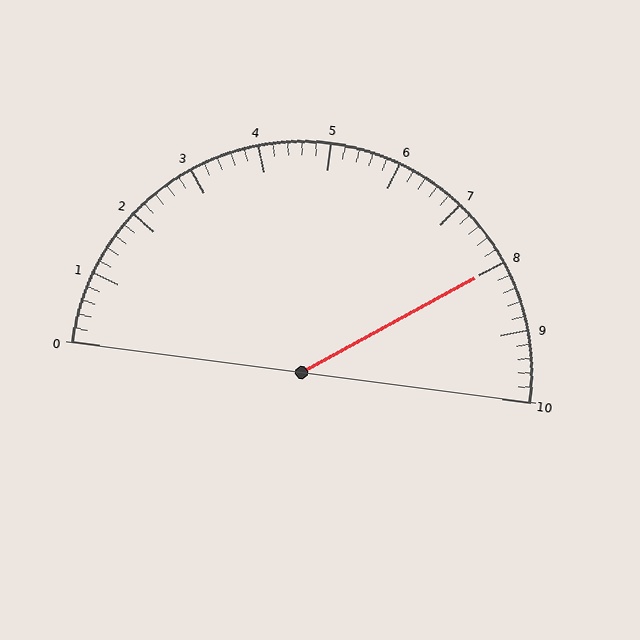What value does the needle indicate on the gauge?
The needle indicates approximately 8.0.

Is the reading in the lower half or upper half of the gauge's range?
The reading is in the upper half of the range (0 to 10).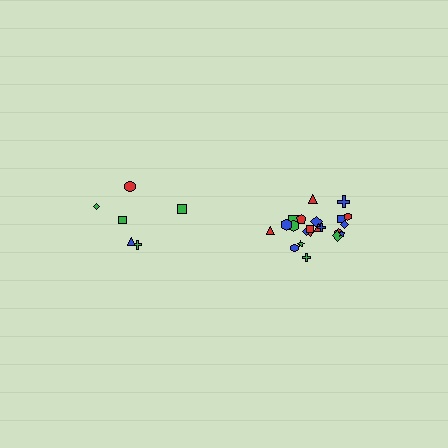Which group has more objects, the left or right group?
The right group.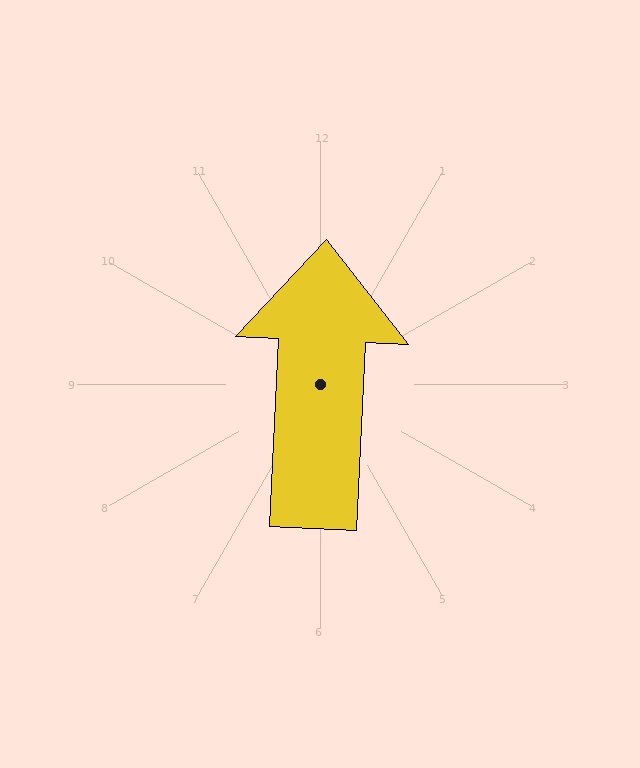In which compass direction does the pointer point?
North.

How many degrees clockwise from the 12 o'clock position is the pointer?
Approximately 3 degrees.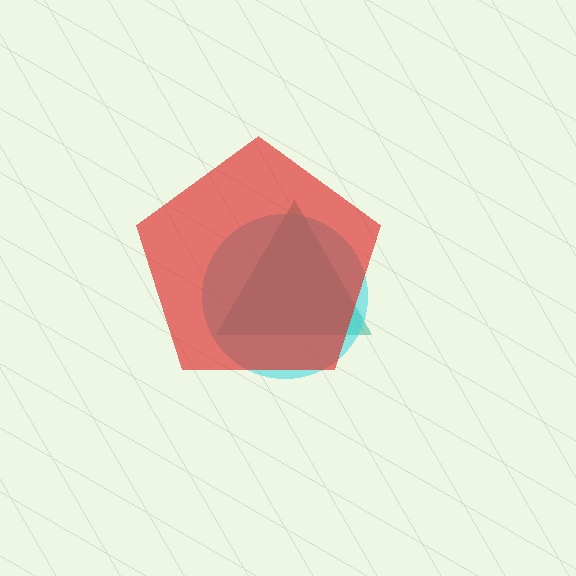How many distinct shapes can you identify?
There are 3 distinct shapes: a teal triangle, a cyan circle, a red pentagon.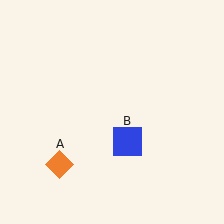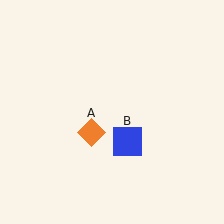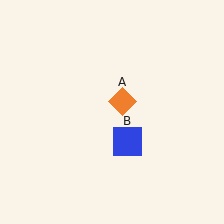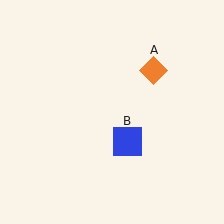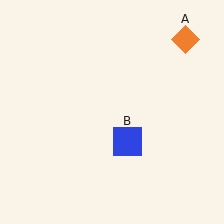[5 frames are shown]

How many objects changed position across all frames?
1 object changed position: orange diamond (object A).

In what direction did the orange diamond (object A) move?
The orange diamond (object A) moved up and to the right.